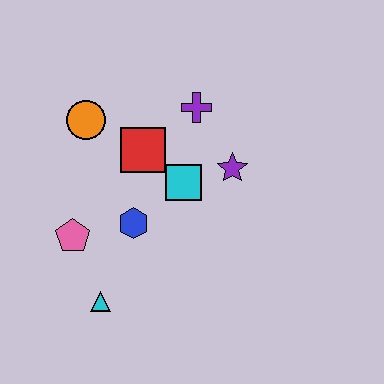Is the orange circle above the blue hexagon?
Yes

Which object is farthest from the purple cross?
The cyan triangle is farthest from the purple cross.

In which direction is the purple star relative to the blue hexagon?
The purple star is to the right of the blue hexagon.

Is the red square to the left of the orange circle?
No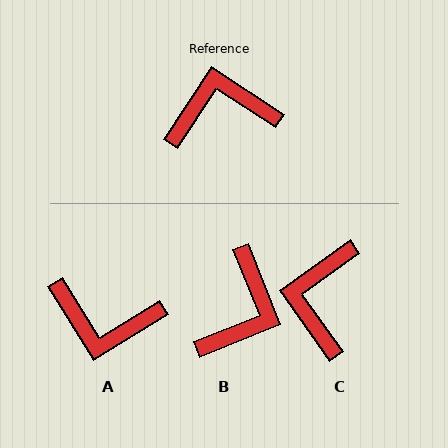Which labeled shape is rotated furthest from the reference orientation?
A, about 155 degrees away.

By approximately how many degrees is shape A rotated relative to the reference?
Approximately 155 degrees counter-clockwise.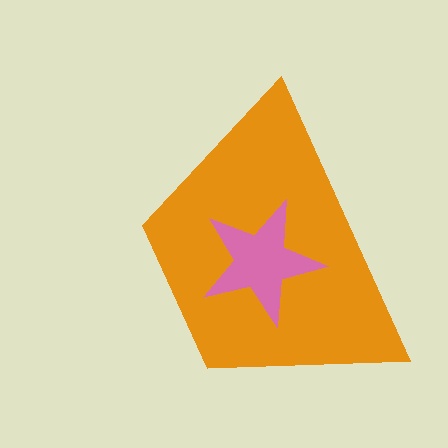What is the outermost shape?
The orange trapezoid.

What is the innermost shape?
The pink star.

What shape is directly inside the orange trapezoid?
The pink star.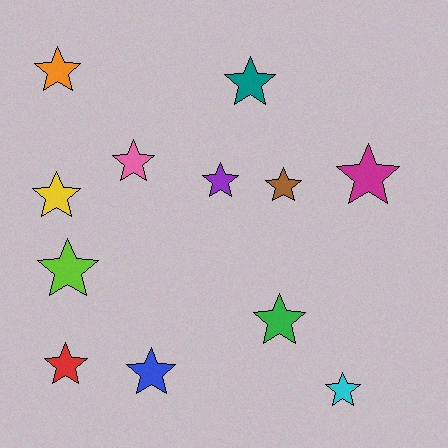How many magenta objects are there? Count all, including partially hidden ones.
There is 1 magenta object.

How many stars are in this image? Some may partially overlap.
There are 12 stars.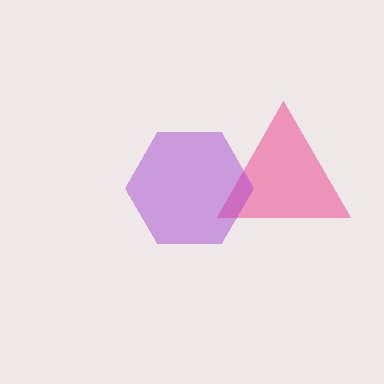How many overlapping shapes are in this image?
There are 2 overlapping shapes in the image.